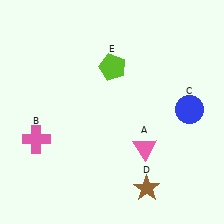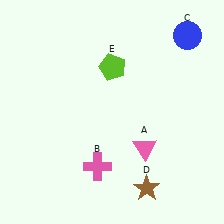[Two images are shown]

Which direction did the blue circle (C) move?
The blue circle (C) moved up.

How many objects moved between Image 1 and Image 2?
2 objects moved between the two images.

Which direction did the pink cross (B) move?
The pink cross (B) moved right.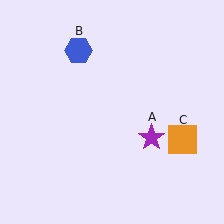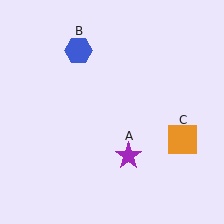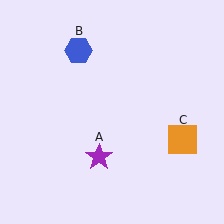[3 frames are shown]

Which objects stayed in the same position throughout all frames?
Blue hexagon (object B) and orange square (object C) remained stationary.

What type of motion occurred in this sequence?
The purple star (object A) rotated clockwise around the center of the scene.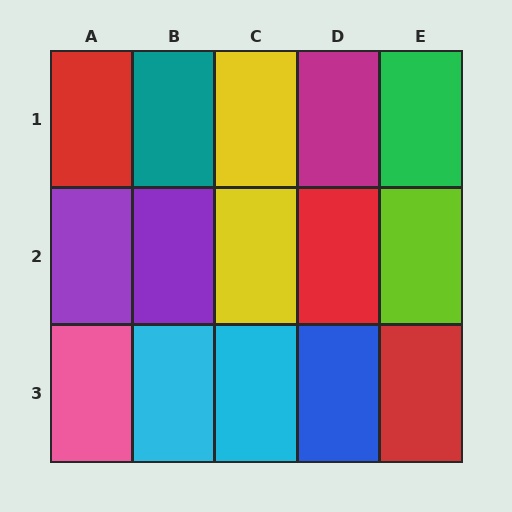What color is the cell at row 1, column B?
Teal.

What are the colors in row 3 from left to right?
Pink, cyan, cyan, blue, red.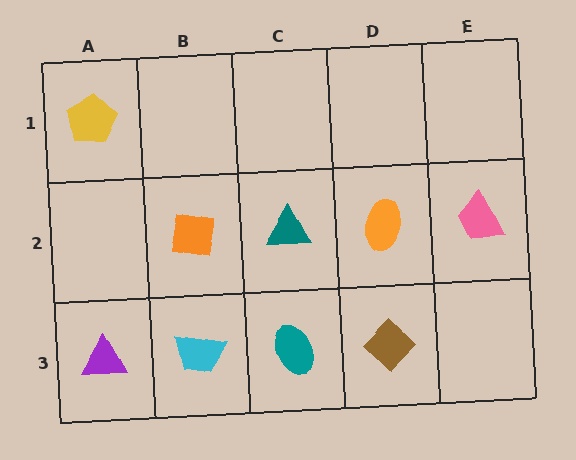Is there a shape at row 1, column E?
No, that cell is empty.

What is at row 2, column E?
A pink trapezoid.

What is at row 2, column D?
An orange ellipse.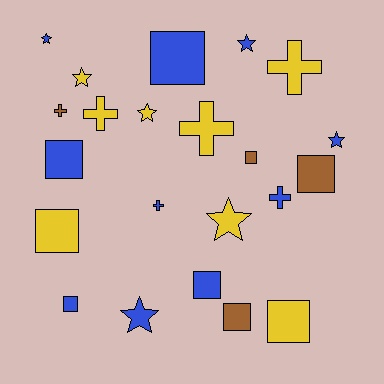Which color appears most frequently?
Blue, with 10 objects.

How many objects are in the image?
There are 22 objects.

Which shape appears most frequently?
Square, with 9 objects.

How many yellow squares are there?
There are 2 yellow squares.